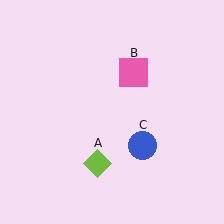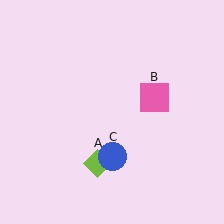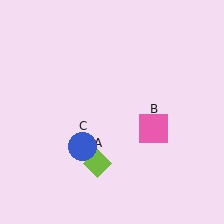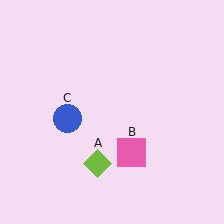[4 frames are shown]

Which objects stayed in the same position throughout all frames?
Lime diamond (object A) remained stationary.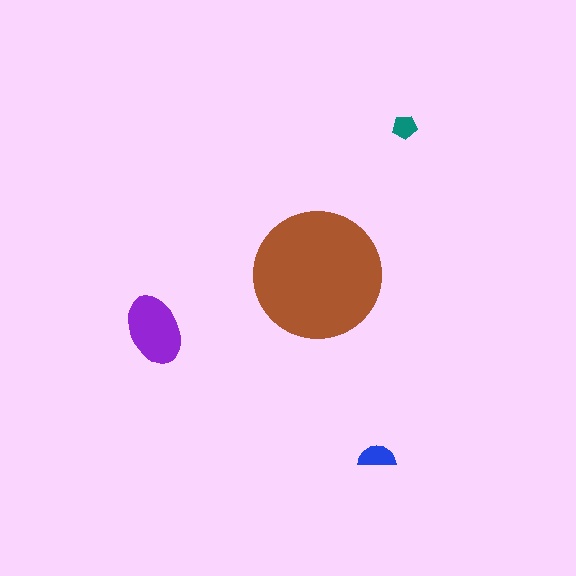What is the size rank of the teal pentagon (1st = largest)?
4th.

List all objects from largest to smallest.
The brown circle, the purple ellipse, the blue semicircle, the teal pentagon.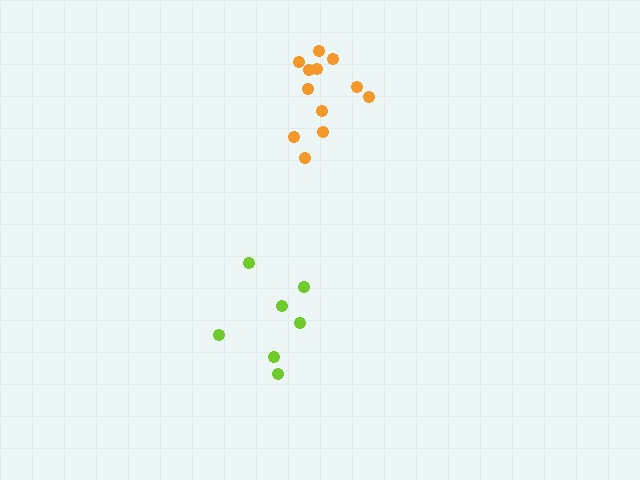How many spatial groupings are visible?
There are 2 spatial groupings.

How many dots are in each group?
Group 1: 7 dots, Group 2: 12 dots (19 total).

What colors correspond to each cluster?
The clusters are colored: lime, orange.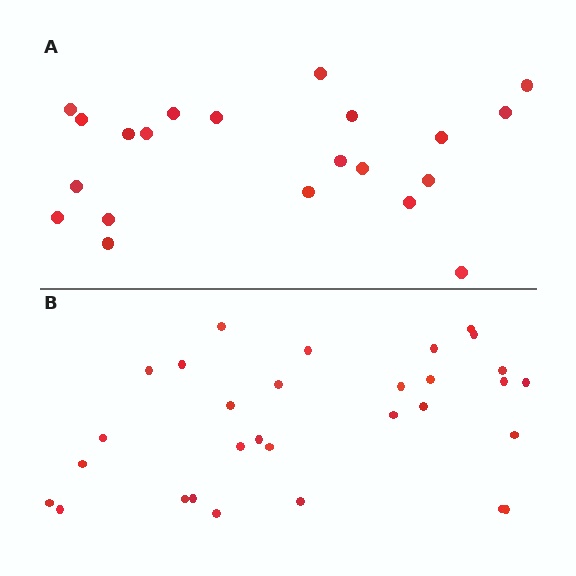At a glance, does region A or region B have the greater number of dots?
Region B (the bottom region) has more dots.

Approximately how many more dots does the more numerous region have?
Region B has roughly 8 or so more dots than region A.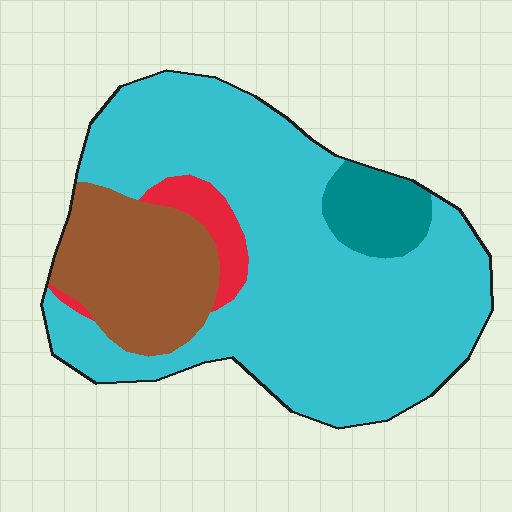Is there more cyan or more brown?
Cyan.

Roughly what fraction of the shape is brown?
Brown takes up about one fifth (1/5) of the shape.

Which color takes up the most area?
Cyan, at roughly 70%.